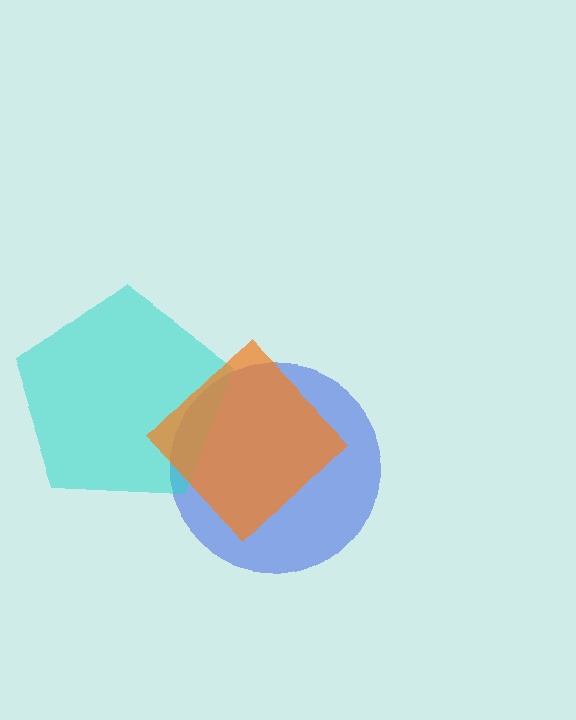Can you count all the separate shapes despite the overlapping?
Yes, there are 3 separate shapes.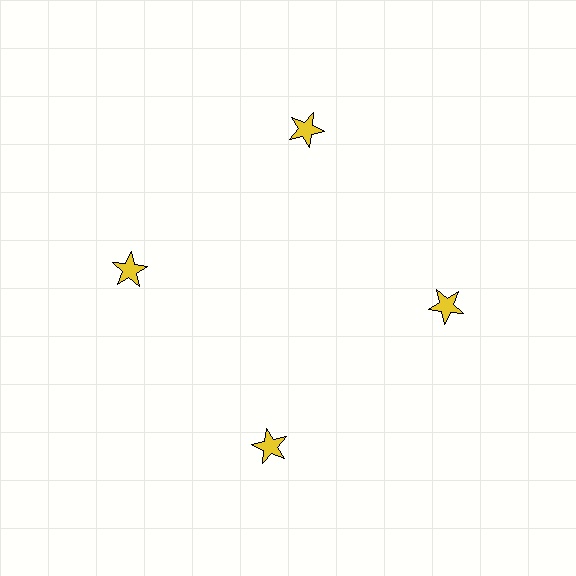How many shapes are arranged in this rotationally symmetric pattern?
There are 4 shapes, arranged in 4 groups of 1.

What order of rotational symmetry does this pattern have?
This pattern has 4-fold rotational symmetry.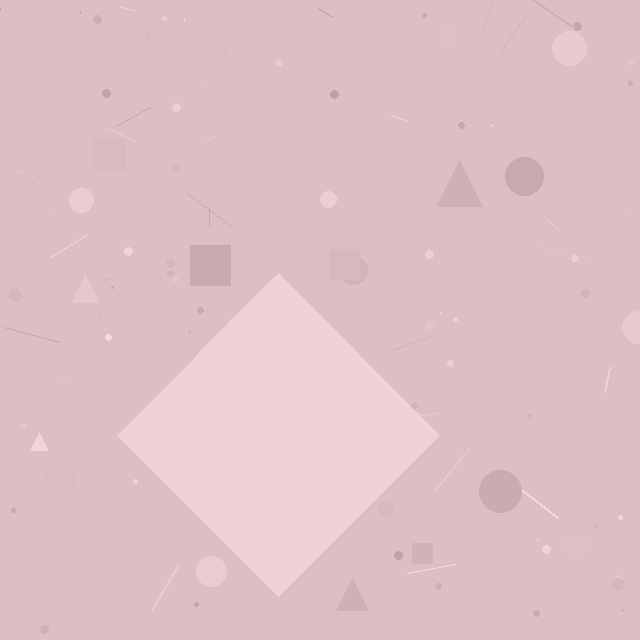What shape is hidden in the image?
A diamond is hidden in the image.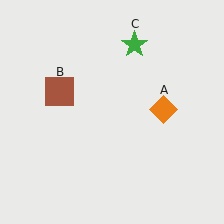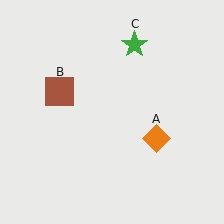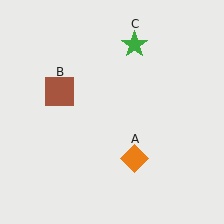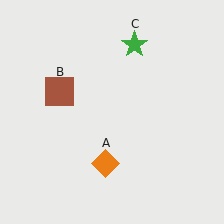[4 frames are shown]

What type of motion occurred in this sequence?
The orange diamond (object A) rotated clockwise around the center of the scene.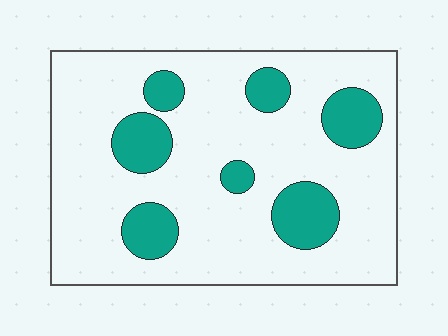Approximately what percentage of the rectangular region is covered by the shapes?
Approximately 20%.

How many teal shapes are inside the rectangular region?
7.